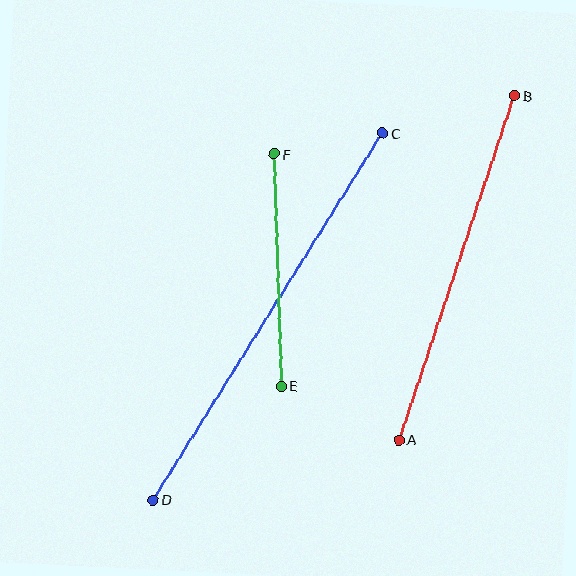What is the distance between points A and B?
The distance is approximately 363 pixels.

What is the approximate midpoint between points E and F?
The midpoint is at approximately (278, 270) pixels.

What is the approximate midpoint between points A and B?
The midpoint is at approximately (457, 268) pixels.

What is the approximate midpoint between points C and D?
The midpoint is at approximately (268, 317) pixels.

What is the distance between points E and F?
The distance is approximately 232 pixels.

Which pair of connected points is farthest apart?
Points C and D are farthest apart.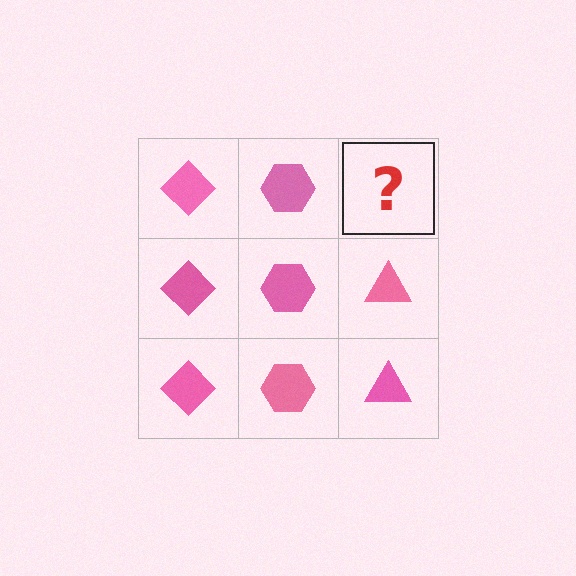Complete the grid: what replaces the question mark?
The question mark should be replaced with a pink triangle.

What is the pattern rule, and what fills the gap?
The rule is that each column has a consistent shape. The gap should be filled with a pink triangle.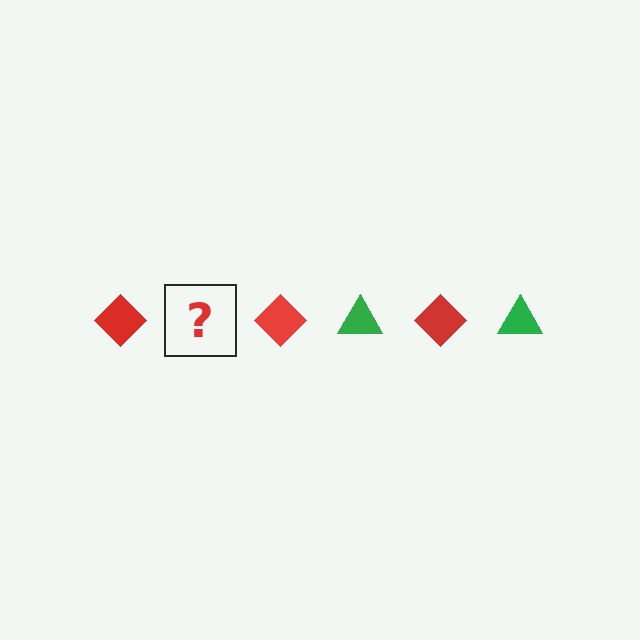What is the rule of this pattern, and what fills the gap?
The rule is that the pattern alternates between red diamond and green triangle. The gap should be filled with a green triangle.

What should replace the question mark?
The question mark should be replaced with a green triangle.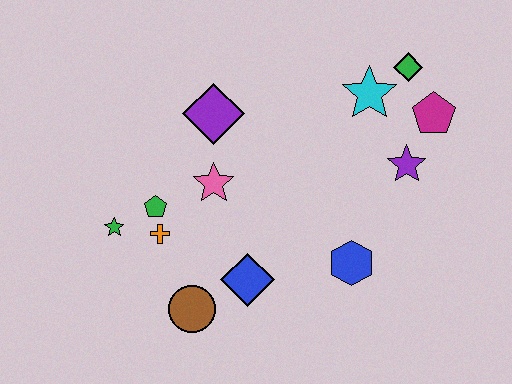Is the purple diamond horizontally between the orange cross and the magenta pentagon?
Yes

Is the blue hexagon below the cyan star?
Yes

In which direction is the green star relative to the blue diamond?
The green star is to the left of the blue diamond.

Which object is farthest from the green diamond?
The green star is farthest from the green diamond.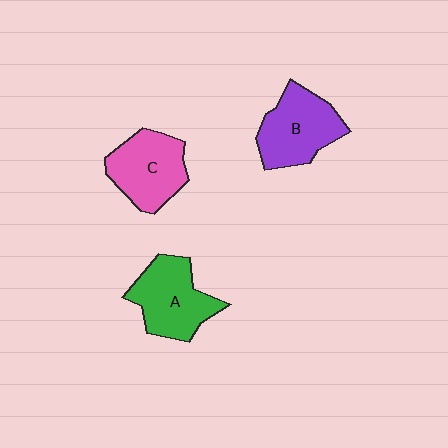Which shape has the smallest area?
Shape C (pink).